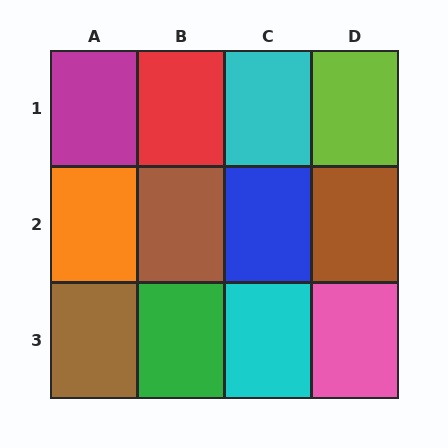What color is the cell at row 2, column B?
Brown.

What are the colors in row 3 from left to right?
Brown, green, cyan, pink.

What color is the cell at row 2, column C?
Blue.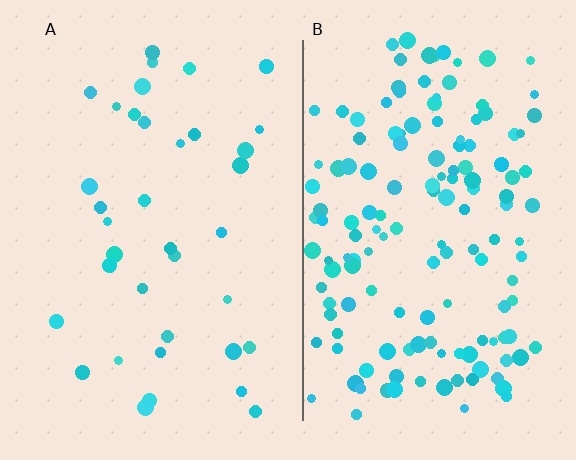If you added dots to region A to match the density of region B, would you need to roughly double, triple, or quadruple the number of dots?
Approximately quadruple.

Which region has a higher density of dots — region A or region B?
B (the right).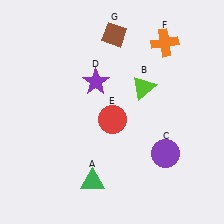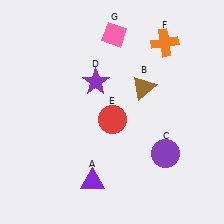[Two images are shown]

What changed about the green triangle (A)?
In Image 1, A is green. In Image 2, it changed to purple.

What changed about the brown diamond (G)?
In Image 1, G is brown. In Image 2, it changed to pink.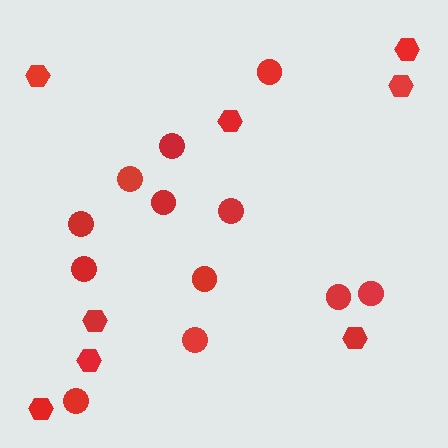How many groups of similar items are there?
There are 2 groups: one group of hexagons (8) and one group of circles (12).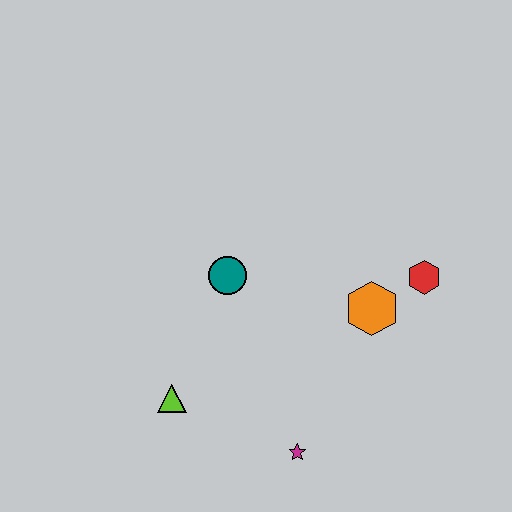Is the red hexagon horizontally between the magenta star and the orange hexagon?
No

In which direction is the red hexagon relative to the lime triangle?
The red hexagon is to the right of the lime triangle.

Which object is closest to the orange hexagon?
The red hexagon is closest to the orange hexagon.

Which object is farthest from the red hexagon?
The lime triangle is farthest from the red hexagon.